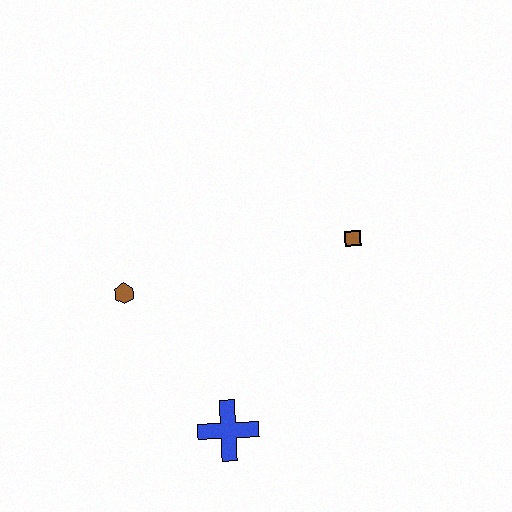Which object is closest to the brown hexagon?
The blue cross is closest to the brown hexagon.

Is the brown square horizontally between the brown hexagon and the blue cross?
No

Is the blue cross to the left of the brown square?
Yes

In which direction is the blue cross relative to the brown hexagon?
The blue cross is below the brown hexagon.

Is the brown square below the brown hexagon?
No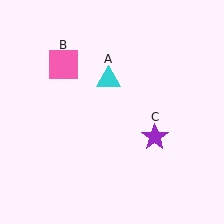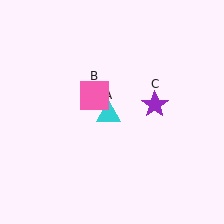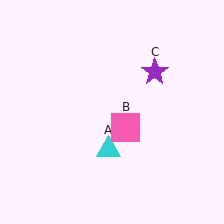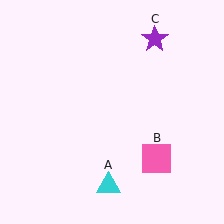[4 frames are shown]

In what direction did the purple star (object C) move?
The purple star (object C) moved up.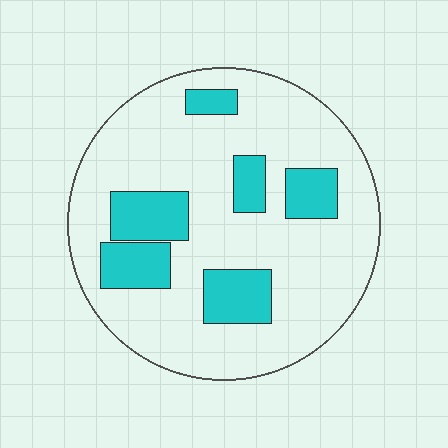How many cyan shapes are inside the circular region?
6.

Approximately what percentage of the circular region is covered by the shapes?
Approximately 20%.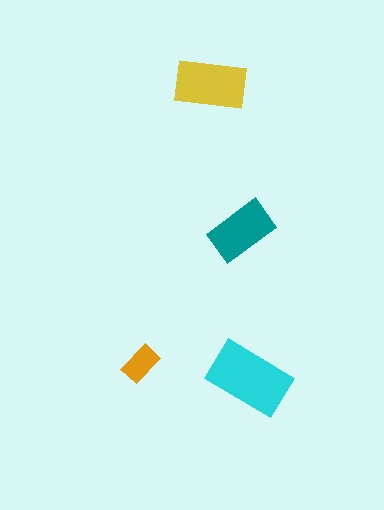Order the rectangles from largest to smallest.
the cyan one, the yellow one, the teal one, the orange one.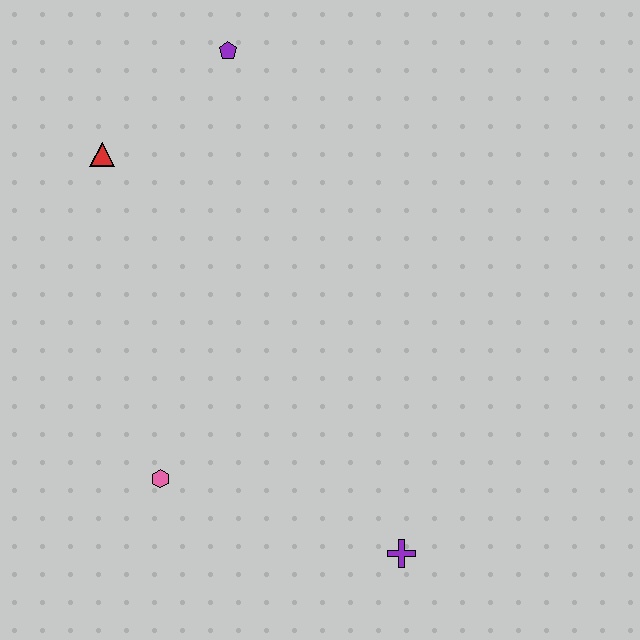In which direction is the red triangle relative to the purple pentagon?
The red triangle is to the left of the purple pentagon.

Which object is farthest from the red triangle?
The purple cross is farthest from the red triangle.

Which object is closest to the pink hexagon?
The purple cross is closest to the pink hexagon.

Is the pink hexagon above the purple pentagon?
No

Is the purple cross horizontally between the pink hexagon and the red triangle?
No